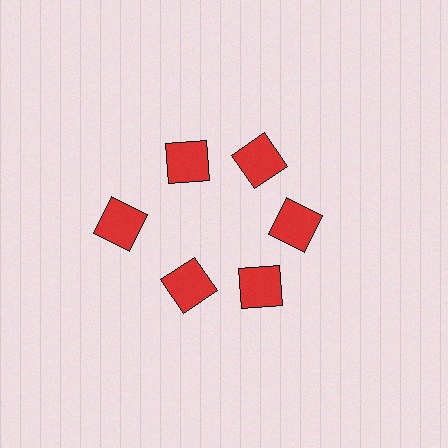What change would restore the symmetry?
The symmetry would be restored by moving it inward, back onto the ring so that all 6 squares sit at equal angles and equal distance from the center.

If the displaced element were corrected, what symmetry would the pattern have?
It would have 6-fold rotational symmetry — the pattern would map onto itself every 60 degrees.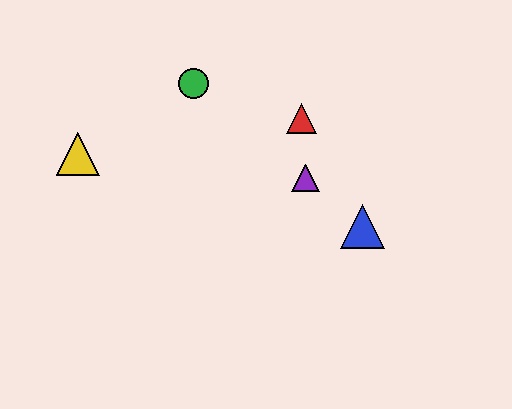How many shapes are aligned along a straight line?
3 shapes (the blue triangle, the green circle, the purple triangle) are aligned along a straight line.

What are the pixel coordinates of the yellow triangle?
The yellow triangle is at (78, 154).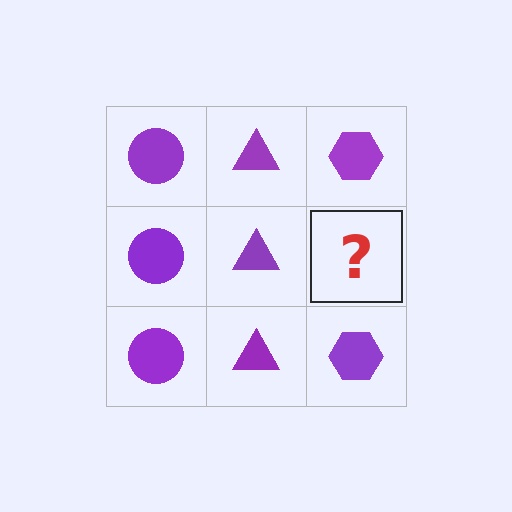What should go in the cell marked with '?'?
The missing cell should contain a purple hexagon.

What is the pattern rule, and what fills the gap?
The rule is that each column has a consistent shape. The gap should be filled with a purple hexagon.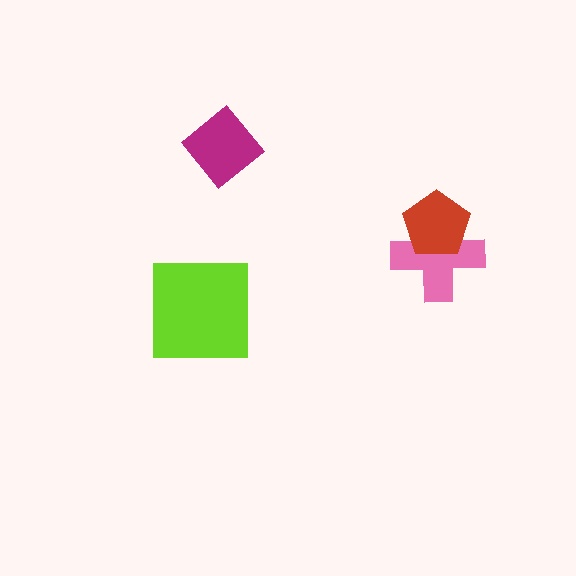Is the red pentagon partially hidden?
No, no other shape covers it.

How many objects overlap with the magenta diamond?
0 objects overlap with the magenta diamond.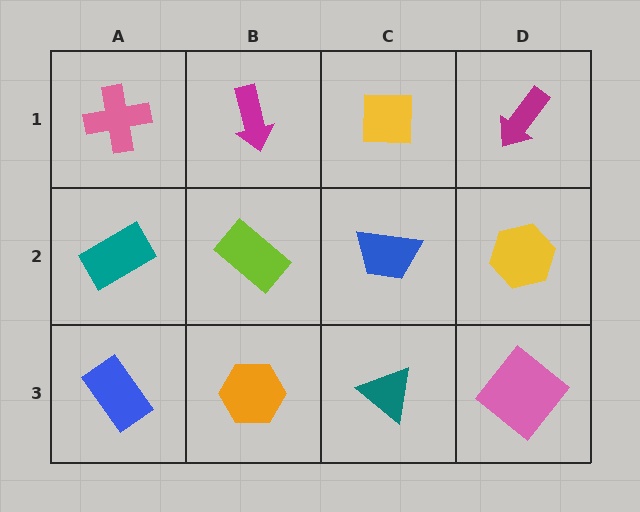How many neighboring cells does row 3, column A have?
2.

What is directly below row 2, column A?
A blue rectangle.